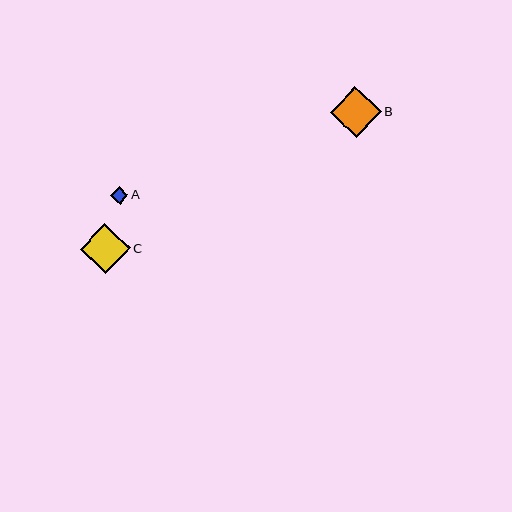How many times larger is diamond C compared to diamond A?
Diamond C is approximately 2.9 times the size of diamond A.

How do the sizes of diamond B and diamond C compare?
Diamond B and diamond C are approximately the same size.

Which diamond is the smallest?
Diamond A is the smallest with a size of approximately 18 pixels.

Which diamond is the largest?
Diamond B is the largest with a size of approximately 51 pixels.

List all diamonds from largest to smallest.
From largest to smallest: B, C, A.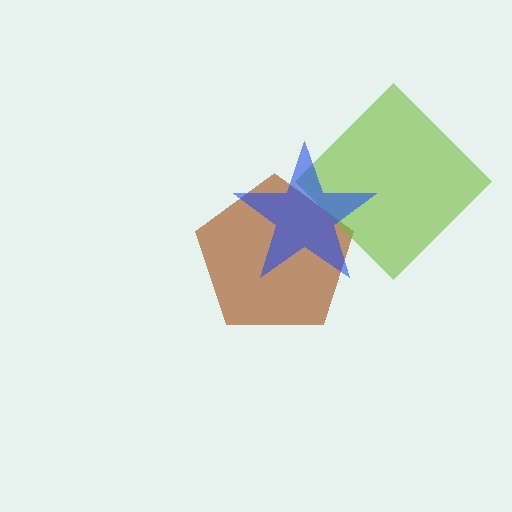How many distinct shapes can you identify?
There are 3 distinct shapes: a brown pentagon, a lime diamond, a blue star.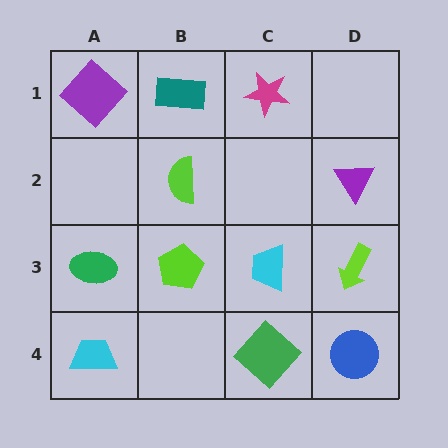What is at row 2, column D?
A purple triangle.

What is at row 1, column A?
A purple diamond.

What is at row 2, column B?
A lime semicircle.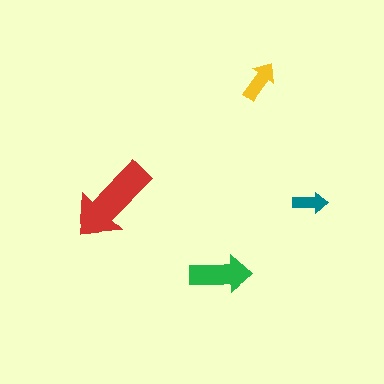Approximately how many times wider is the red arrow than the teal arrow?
About 2.5 times wider.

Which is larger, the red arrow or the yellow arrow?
The red one.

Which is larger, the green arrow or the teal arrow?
The green one.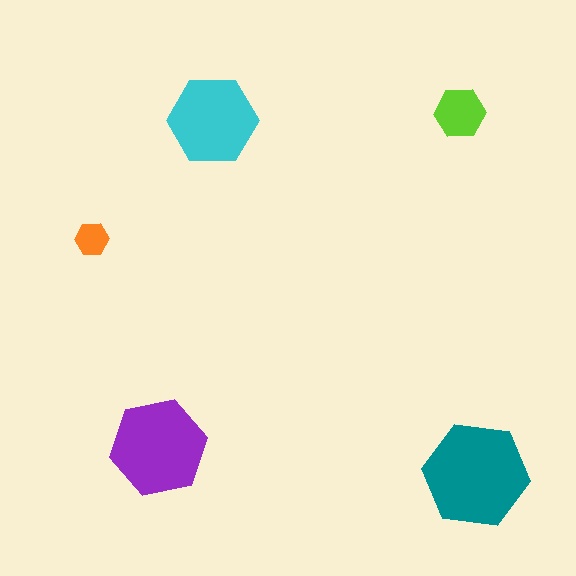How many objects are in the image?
There are 5 objects in the image.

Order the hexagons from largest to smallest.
the teal one, the purple one, the cyan one, the lime one, the orange one.